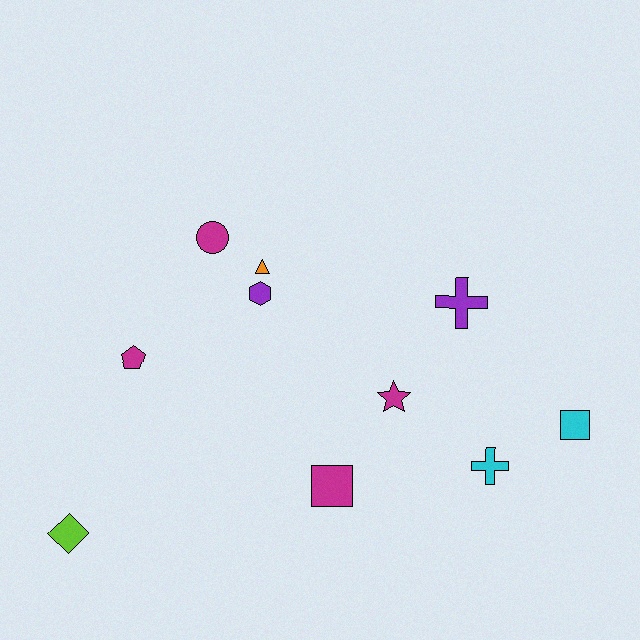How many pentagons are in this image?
There is 1 pentagon.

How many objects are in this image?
There are 10 objects.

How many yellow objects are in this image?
There are no yellow objects.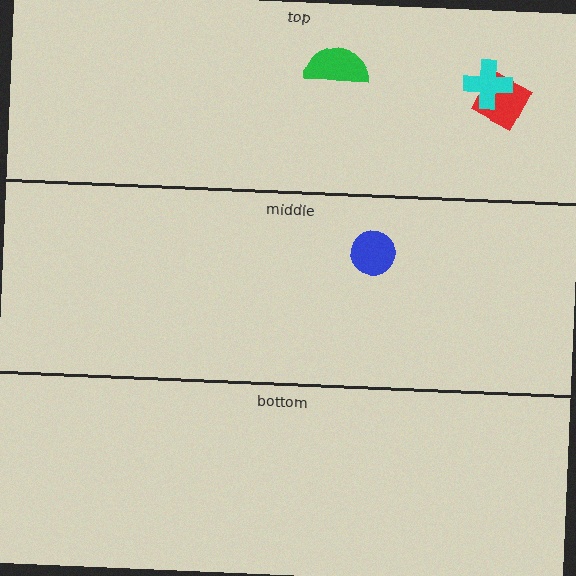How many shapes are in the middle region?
1.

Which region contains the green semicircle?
The top region.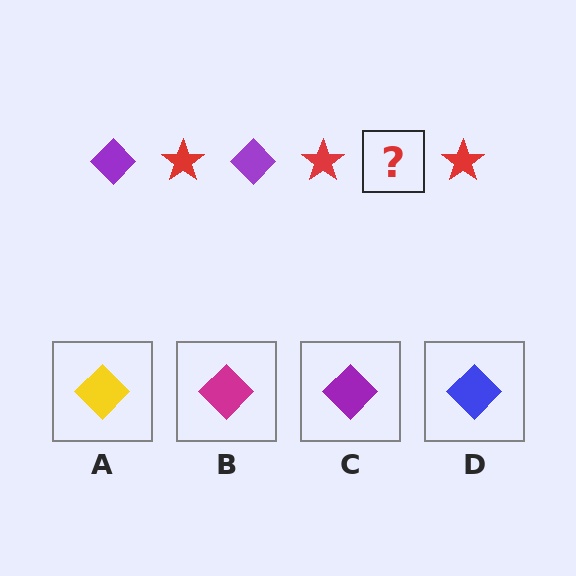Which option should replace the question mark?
Option C.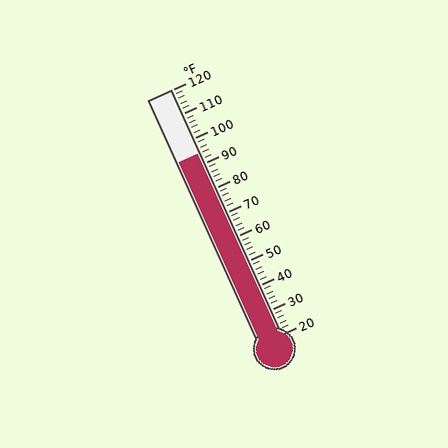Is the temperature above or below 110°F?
The temperature is below 110°F.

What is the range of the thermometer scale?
The thermometer scale ranges from 20°F to 120°F.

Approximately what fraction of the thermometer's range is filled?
The thermometer is filled to approximately 75% of its range.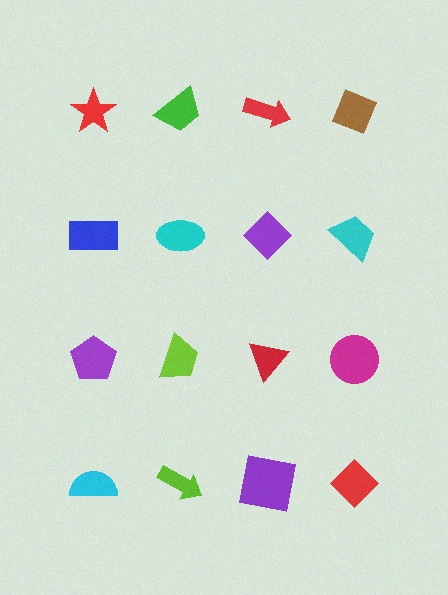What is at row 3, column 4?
A magenta circle.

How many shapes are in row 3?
4 shapes.